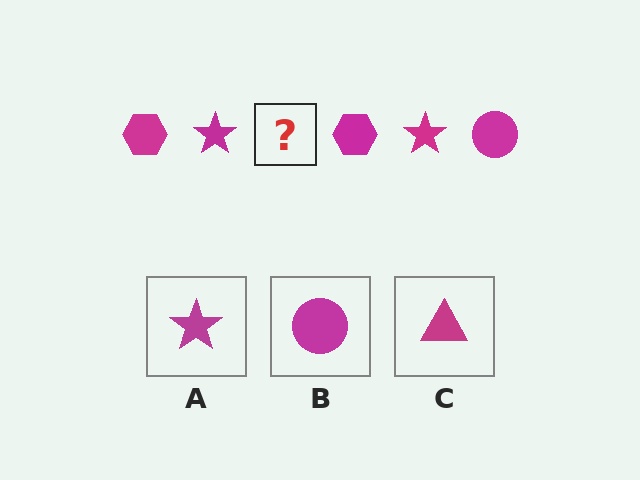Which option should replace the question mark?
Option B.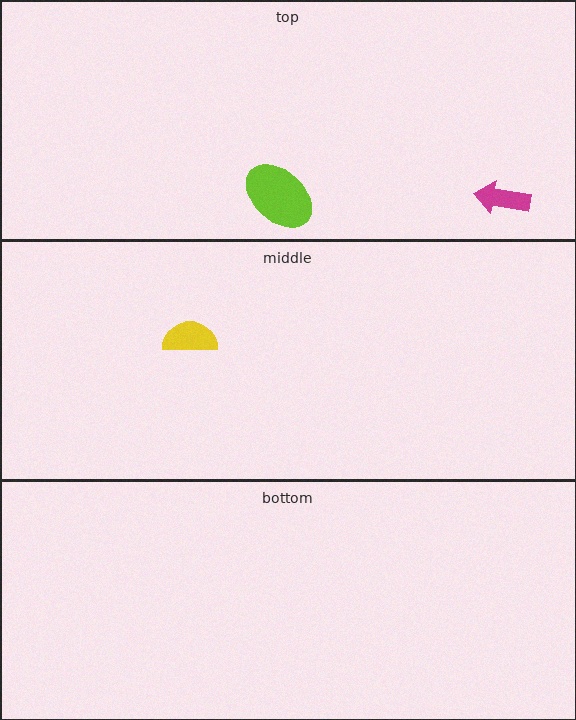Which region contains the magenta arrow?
The top region.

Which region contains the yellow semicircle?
The middle region.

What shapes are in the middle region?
The yellow semicircle.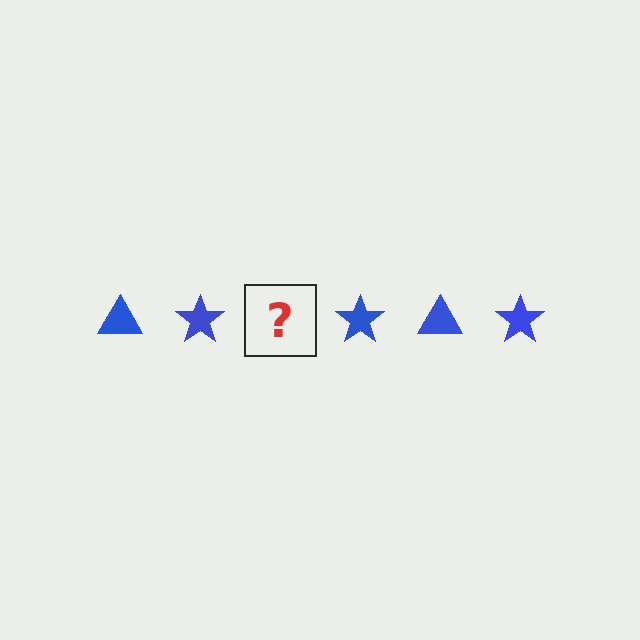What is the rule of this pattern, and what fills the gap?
The rule is that the pattern cycles through triangle, star shapes in blue. The gap should be filled with a blue triangle.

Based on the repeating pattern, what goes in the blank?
The blank should be a blue triangle.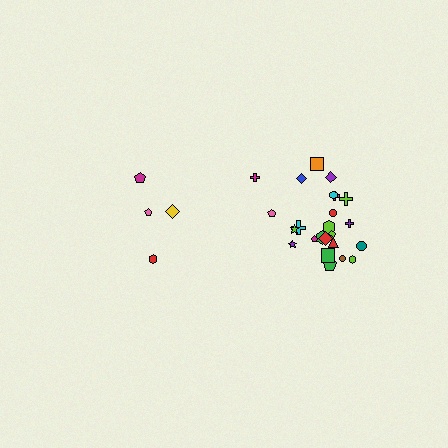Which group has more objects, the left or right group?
The right group.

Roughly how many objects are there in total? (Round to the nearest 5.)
Roughly 30 objects in total.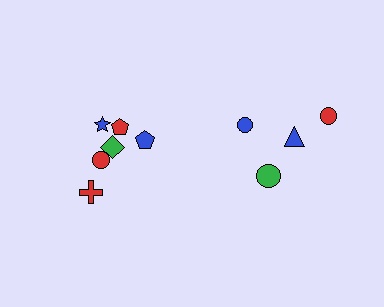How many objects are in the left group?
There are 6 objects.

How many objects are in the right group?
There are 4 objects.